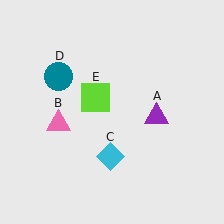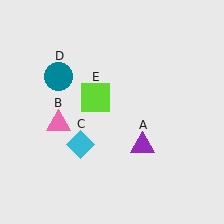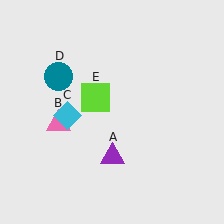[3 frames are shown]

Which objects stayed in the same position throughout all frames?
Pink triangle (object B) and teal circle (object D) and lime square (object E) remained stationary.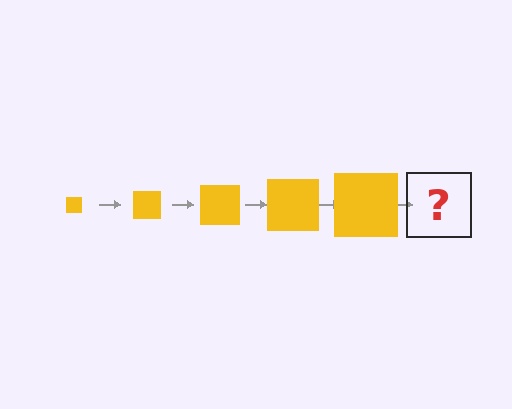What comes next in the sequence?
The next element should be a yellow square, larger than the previous one.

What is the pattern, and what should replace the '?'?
The pattern is that the square gets progressively larger each step. The '?' should be a yellow square, larger than the previous one.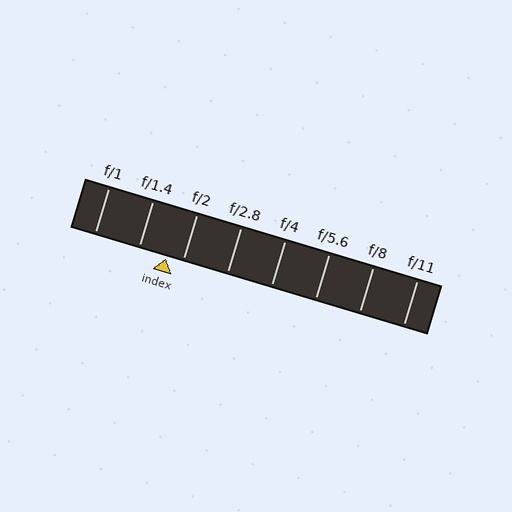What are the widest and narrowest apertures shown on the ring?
The widest aperture shown is f/1 and the narrowest is f/11.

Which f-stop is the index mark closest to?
The index mark is closest to f/2.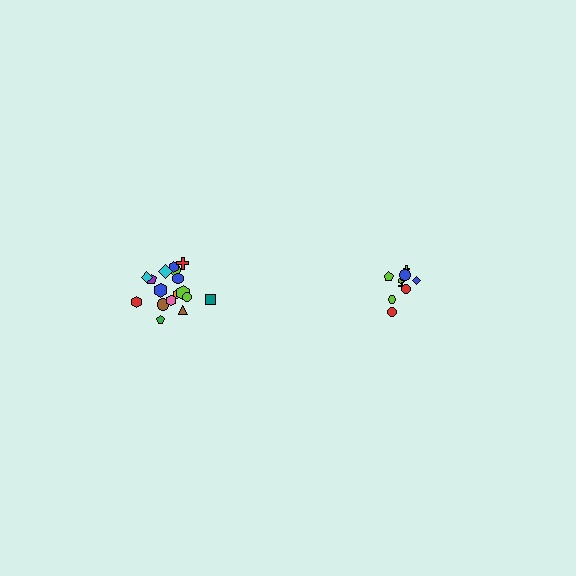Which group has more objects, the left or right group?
The left group.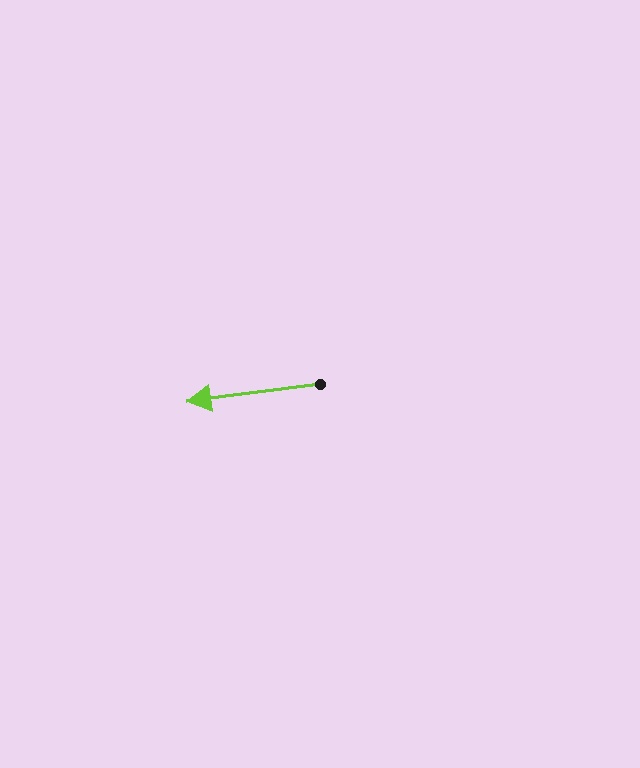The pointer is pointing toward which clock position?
Roughly 9 o'clock.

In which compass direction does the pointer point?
West.